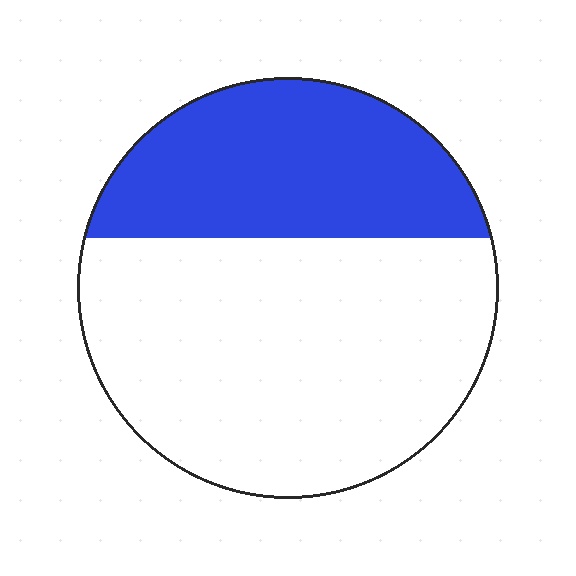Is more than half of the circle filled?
No.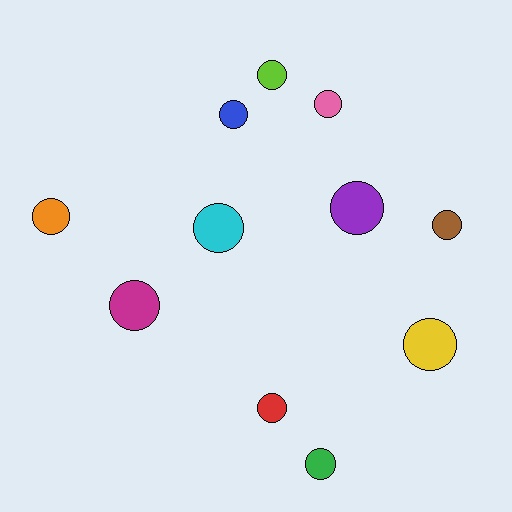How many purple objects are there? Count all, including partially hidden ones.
There is 1 purple object.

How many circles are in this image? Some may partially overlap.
There are 11 circles.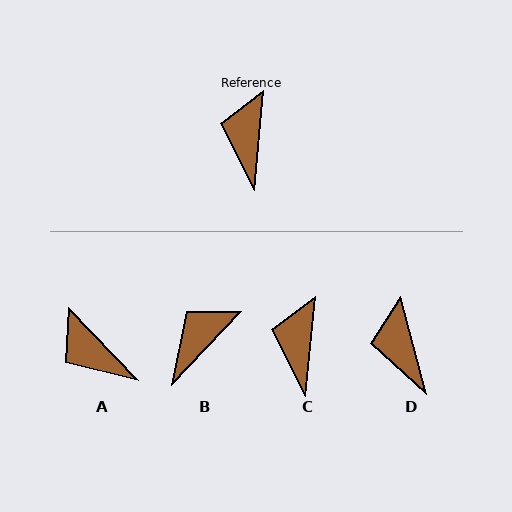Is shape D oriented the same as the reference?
No, it is off by about 20 degrees.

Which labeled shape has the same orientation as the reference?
C.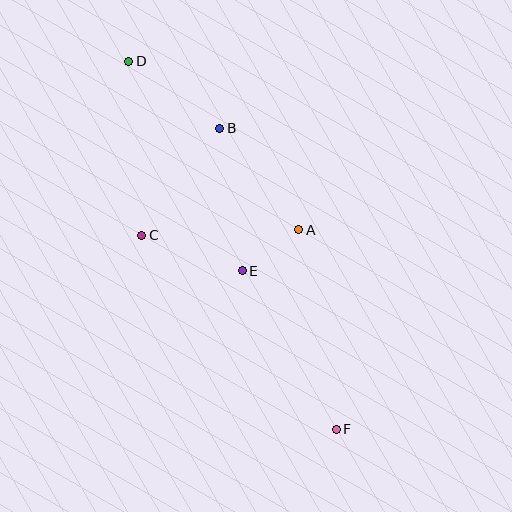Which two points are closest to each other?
Points A and E are closest to each other.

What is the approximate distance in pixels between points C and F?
The distance between C and F is approximately 274 pixels.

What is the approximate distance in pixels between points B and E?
The distance between B and E is approximately 145 pixels.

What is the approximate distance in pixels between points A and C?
The distance between A and C is approximately 157 pixels.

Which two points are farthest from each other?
Points D and F are farthest from each other.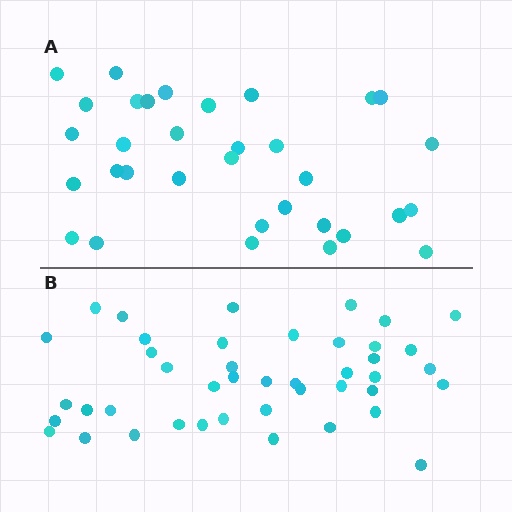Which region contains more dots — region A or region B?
Region B (the bottom region) has more dots.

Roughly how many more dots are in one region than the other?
Region B has roughly 10 or so more dots than region A.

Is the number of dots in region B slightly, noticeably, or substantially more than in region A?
Region B has noticeably more, but not dramatically so. The ratio is roughly 1.3 to 1.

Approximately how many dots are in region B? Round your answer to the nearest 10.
About 40 dots. (The exact count is 43, which rounds to 40.)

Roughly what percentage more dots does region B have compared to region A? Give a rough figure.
About 30% more.